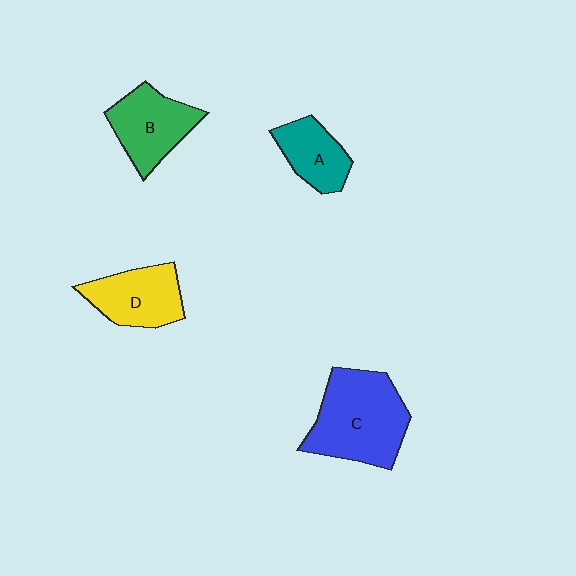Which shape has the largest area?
Shape C (blue).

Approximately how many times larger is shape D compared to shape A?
Approximately 1.3 times.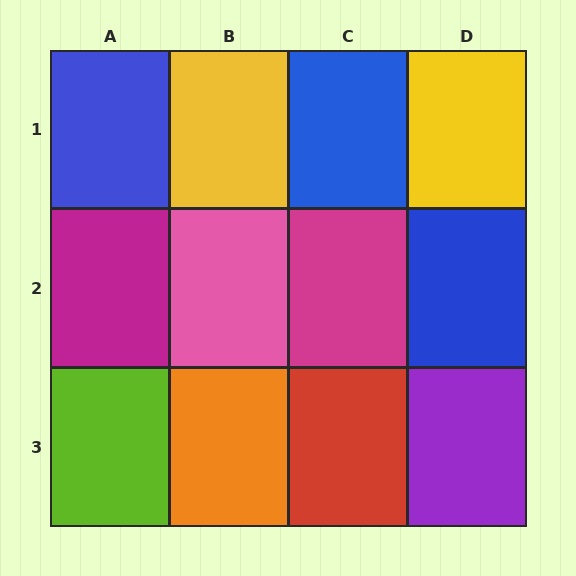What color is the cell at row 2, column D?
Blue.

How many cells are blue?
3 cells are blue.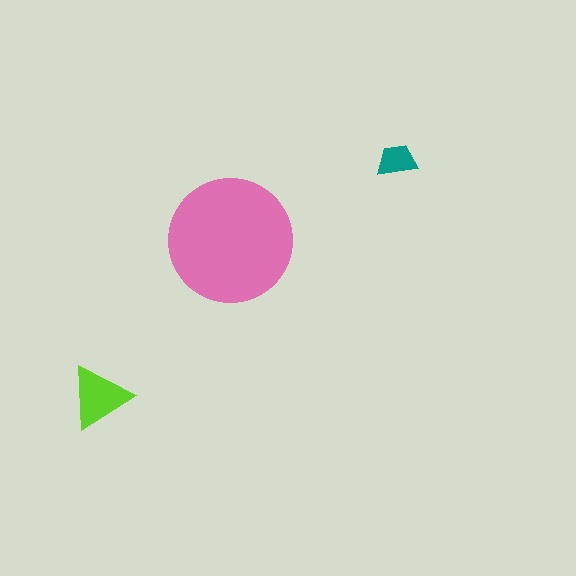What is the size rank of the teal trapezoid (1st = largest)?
3rd.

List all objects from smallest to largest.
The teal trapezoid, the lime triangle, the pink circle.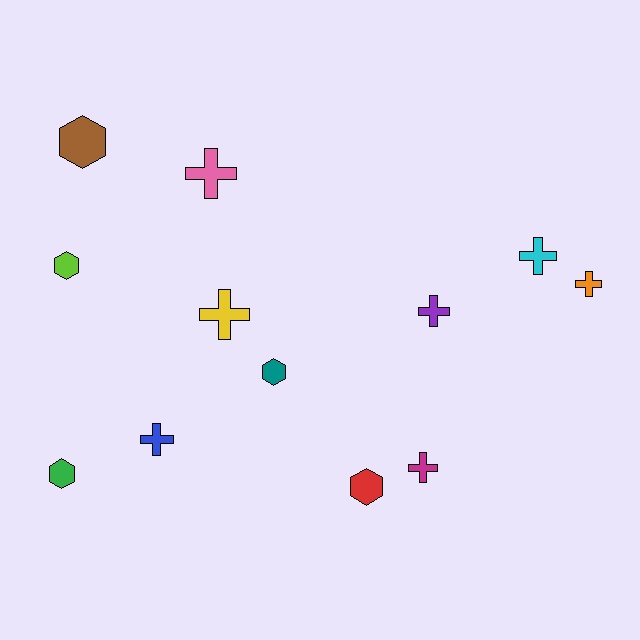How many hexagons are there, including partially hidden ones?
There are 5 hexagons.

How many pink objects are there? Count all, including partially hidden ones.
There is 1 pink object.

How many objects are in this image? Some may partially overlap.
There are 12 objects.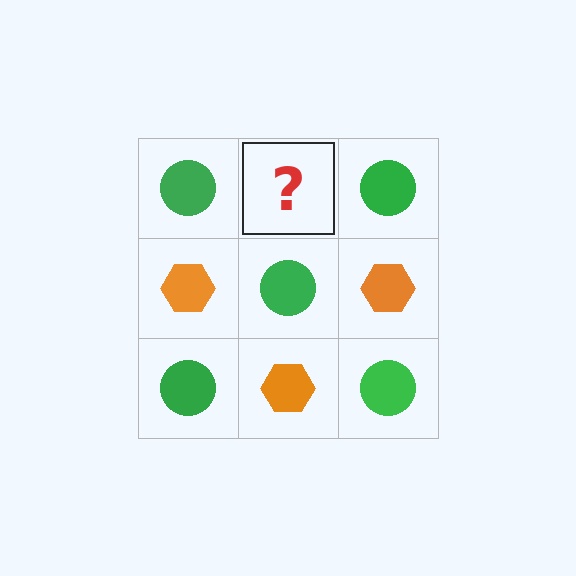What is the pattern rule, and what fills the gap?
The rule is that it alternates green circle and orange hexagon in a checkerboard pattern. The gap should be filled with an orange hexagon.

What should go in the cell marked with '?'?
The missing cell should contain an orange hexagon.